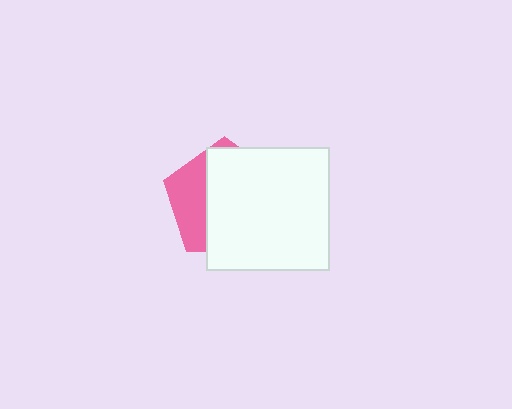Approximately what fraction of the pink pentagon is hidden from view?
Roughly 69% of the pink pentagon is hidden behind the white square.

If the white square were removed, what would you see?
You would see the complete pink pentagon.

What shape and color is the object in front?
The object in front is a white square.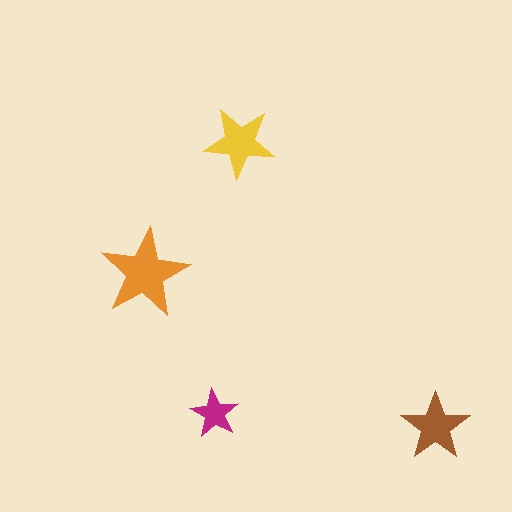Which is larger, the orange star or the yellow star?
The orange one.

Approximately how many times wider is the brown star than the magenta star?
About 1.5 times wider.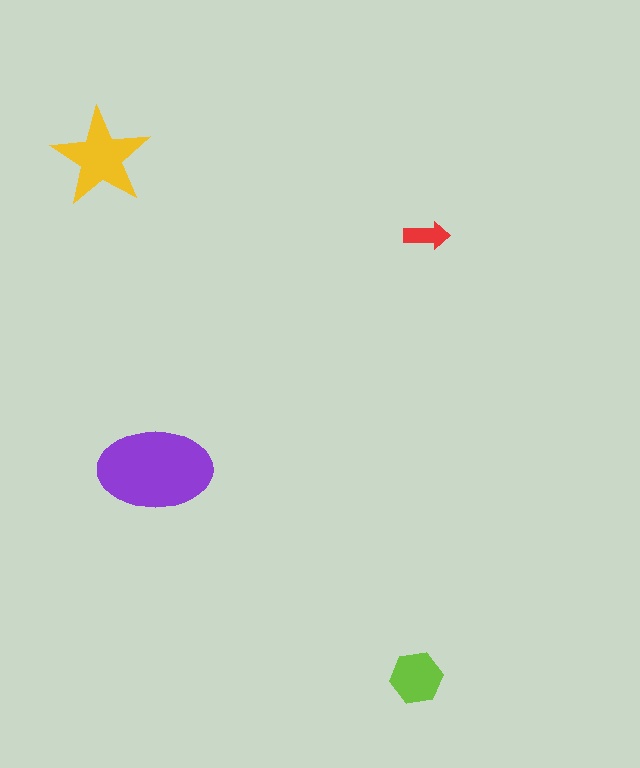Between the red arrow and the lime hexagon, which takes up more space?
The lime hexagon.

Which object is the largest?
The purple ellipse.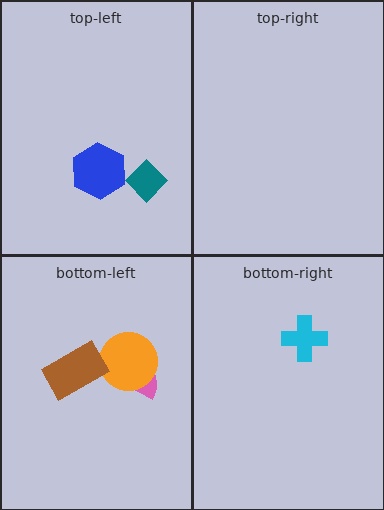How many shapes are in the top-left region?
2.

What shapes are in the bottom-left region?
The pink semicircle, the orange circle, the brown rectangle.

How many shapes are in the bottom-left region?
3.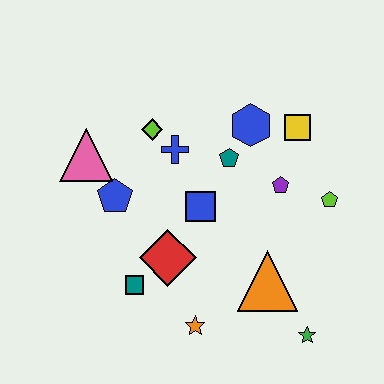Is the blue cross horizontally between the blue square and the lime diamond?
Yes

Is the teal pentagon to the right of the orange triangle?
No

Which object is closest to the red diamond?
The teal square is closest to the red diamond.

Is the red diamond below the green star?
No